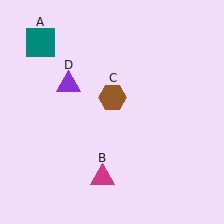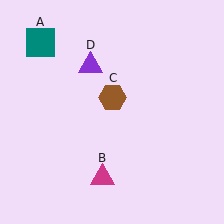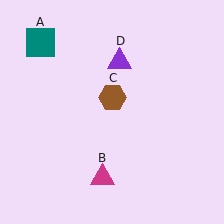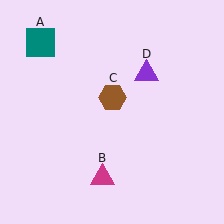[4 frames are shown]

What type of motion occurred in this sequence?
The purple triangle (object D) rotated clockwise around the center of the scene.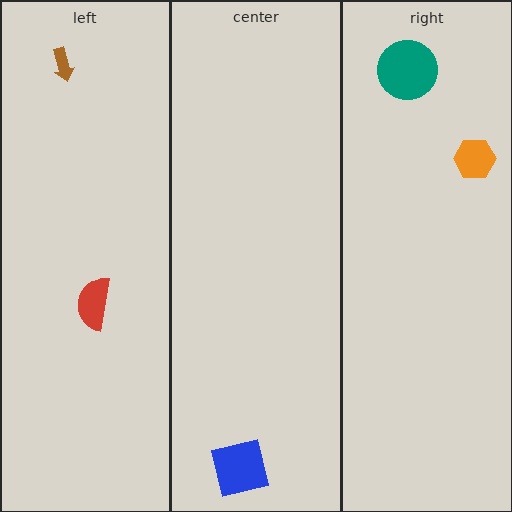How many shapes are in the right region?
2.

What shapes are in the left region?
The red semicircle, the brown arrow.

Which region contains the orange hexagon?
The right region.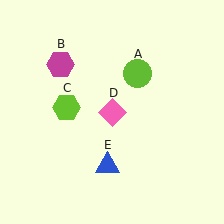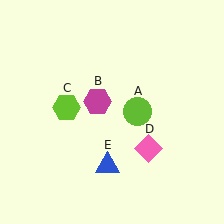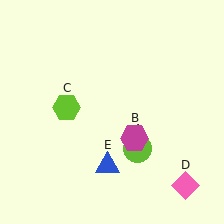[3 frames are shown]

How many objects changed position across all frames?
3 objects changed position: lime circle (object A), magenta hexagon (object B), pink diamond (object D).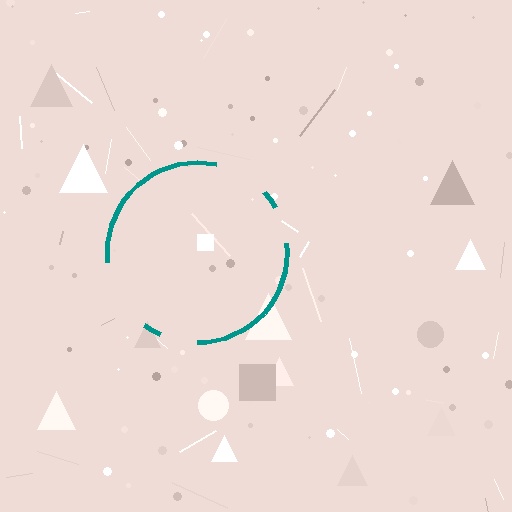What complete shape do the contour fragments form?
The contour fragments form a circle.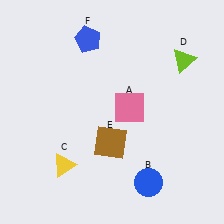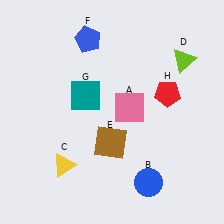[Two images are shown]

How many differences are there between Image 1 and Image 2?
There are 2 differences between the two images.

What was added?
A teal square (G), a red pentagon (H) were added in Image 2.